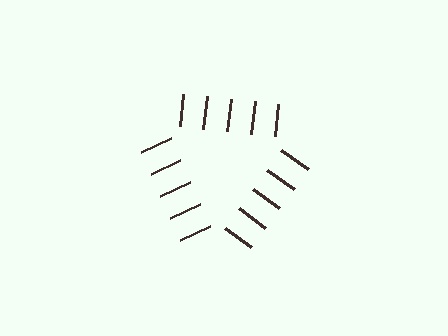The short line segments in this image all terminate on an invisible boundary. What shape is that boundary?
An illusory triangle — the line segments terminate on its edges but no continuous stroke is drawn.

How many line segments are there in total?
15 — 5 along each of the 3 edges.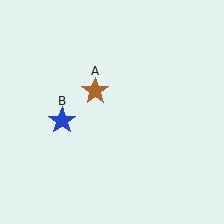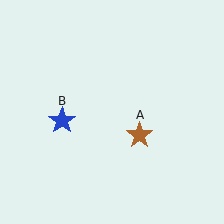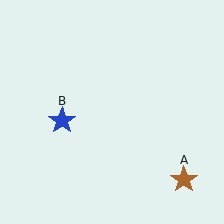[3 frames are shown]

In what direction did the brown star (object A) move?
The brown star (object A) moved down and to the right.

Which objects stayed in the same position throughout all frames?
Blue star (object B) remained stationary.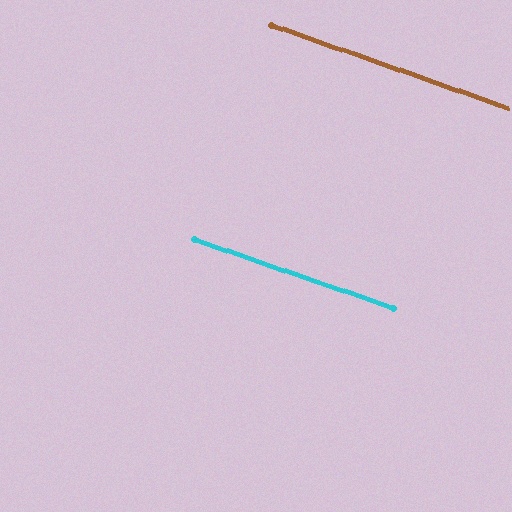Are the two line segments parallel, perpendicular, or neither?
Parallel — their directions differ by only 0.3°.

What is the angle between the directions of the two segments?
Approximately 0 degrees.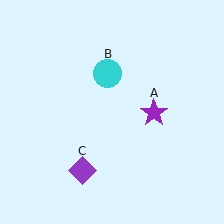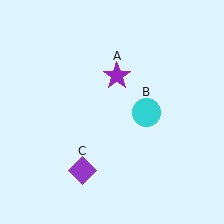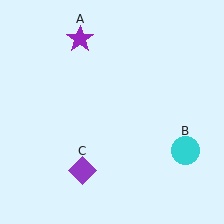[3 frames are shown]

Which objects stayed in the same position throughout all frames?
Purple diamond (object C) remained stationary.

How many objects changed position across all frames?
2 objects changed position: purple star (object A), cyan circle (object B).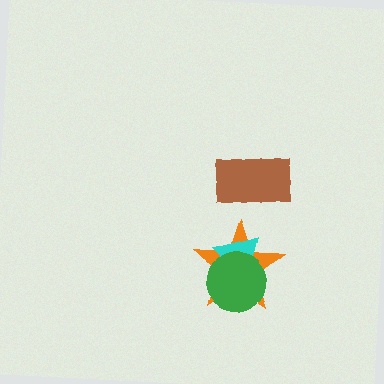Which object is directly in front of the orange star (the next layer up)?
The cyan triangle is directly in front of the orange star.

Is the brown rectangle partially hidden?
No, no other shape covers it.